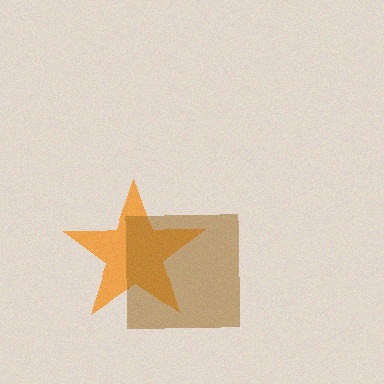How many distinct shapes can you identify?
There are 2 distinct shapes: an orange star, a brown square.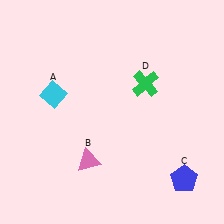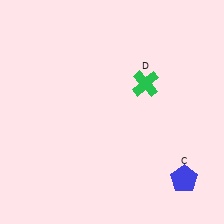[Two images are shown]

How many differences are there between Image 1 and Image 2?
There are 2 differences between the two images.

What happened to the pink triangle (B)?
The pink triangle (B) was removed in Image 2. It was in the bottom-left area of Image 1.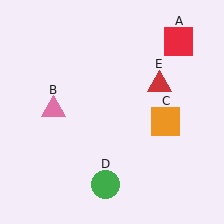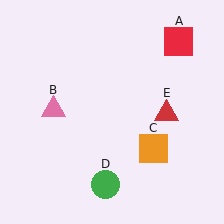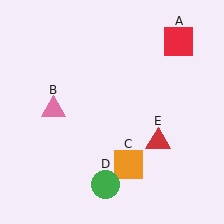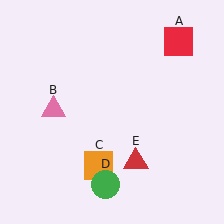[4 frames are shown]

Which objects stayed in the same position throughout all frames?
Red square (object A) and pink triangle (object B) and green circle (object D) remained stationary.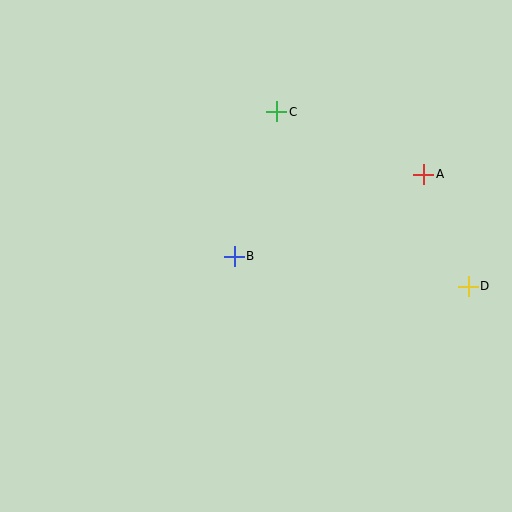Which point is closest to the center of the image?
Point B at (234, 256) is closest to the center.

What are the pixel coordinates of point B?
Point B is at (234, 256).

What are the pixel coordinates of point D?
Point D is at (468, 286).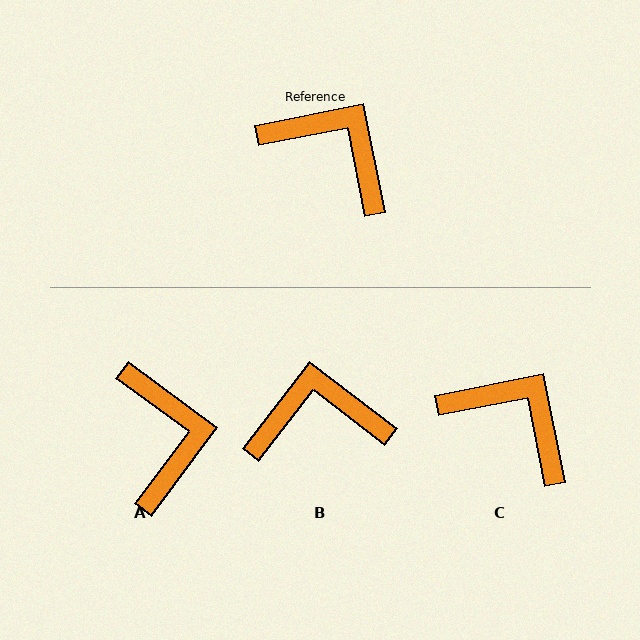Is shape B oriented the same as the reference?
No, it is off by about 41 degrees.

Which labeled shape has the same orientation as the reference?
C.